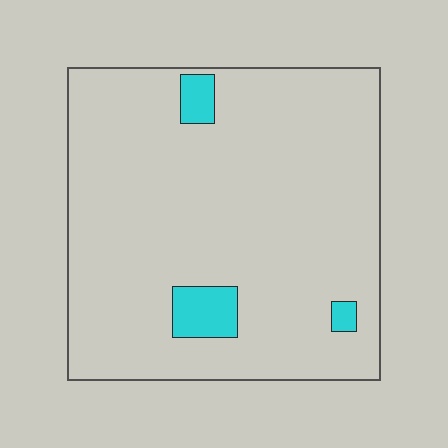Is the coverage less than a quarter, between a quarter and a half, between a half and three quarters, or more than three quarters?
Less than a quarter.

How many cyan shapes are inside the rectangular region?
3.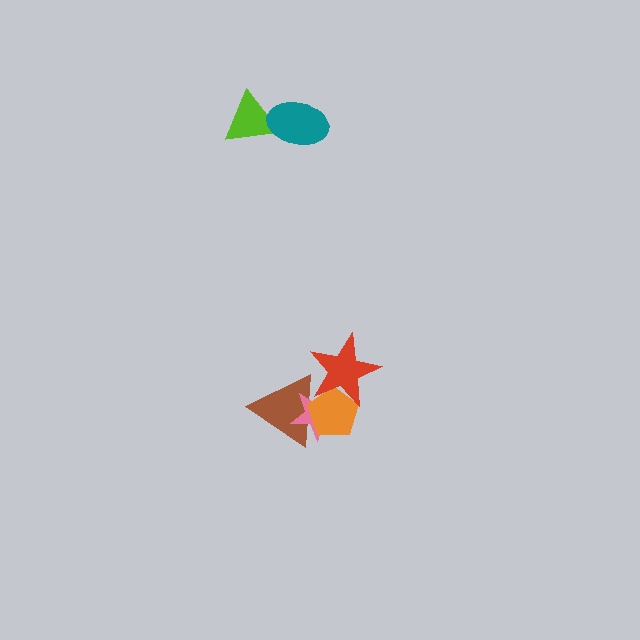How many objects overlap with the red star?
3 objects overlap with the red star.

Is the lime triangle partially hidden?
Yes, it is partially covered by another shape.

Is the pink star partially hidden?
Yes, it is partially covered by another shape.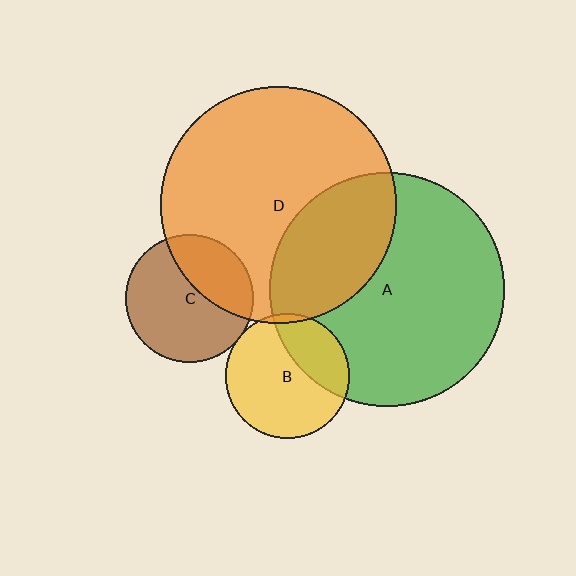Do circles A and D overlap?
Yes.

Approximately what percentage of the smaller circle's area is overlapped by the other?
Approximately 30%.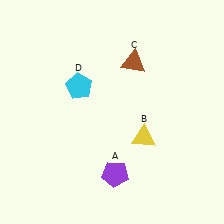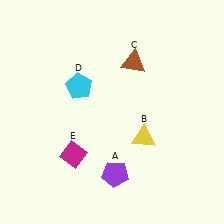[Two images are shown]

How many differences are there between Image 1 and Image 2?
There is 1 difference between the two images.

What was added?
A magenta diamond (E) was added in Image 2.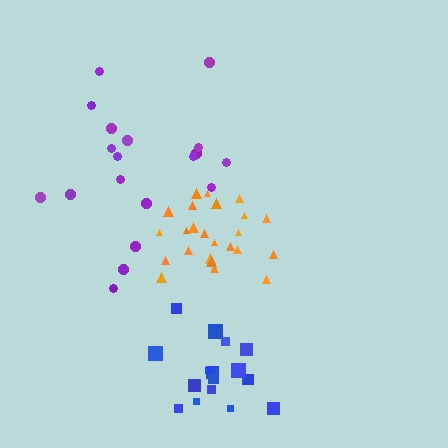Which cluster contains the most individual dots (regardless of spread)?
Orange (24).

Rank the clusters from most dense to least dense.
orange, blue, purple.